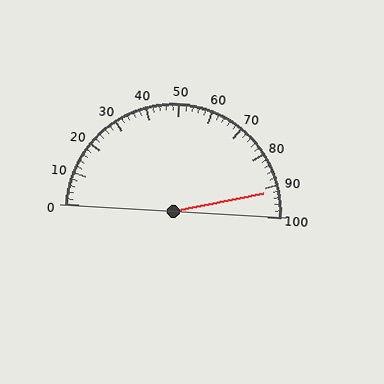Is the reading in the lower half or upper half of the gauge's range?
The reading is in the upper half of the range (0 to 100).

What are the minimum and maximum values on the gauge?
The gauge ranges from 0 to 100.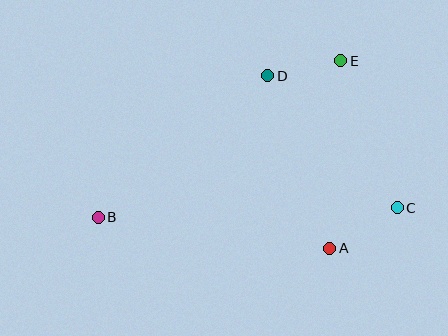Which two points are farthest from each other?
Points B and C are farthest from each other.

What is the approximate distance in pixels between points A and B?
The distance between A and B is approximately 234 pixels.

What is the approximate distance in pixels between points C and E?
The distance between C and E is approximately 158 pixels.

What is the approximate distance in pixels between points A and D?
The distance between A and D is approximately 184 pixels.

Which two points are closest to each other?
Points D and E are closest to each other.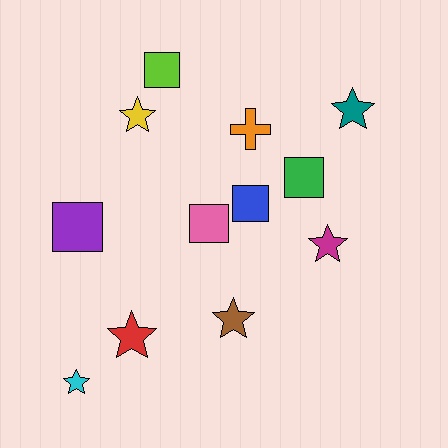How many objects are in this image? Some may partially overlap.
There are 12 objects.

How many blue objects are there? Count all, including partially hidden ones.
There is 1 blue object.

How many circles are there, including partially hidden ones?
There are no circles.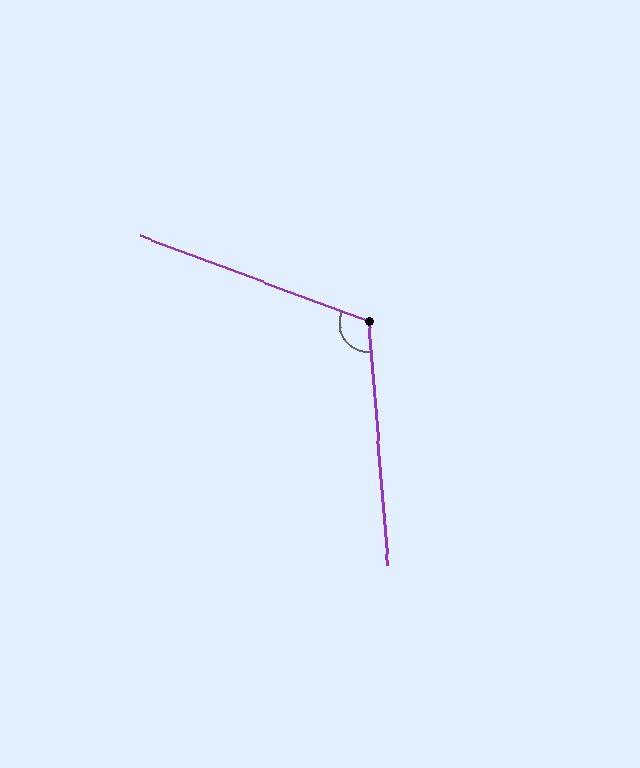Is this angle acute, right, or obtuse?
It is obtuse.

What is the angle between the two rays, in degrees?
Approximately 115 degrees.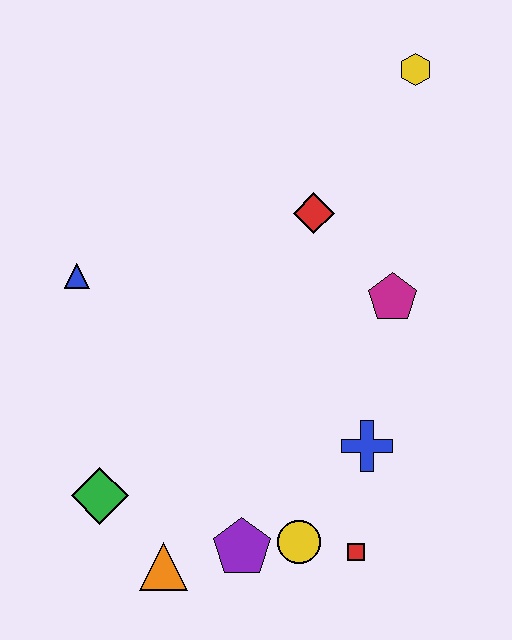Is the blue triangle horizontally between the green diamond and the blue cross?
No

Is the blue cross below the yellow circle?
No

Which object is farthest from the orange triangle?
The yellow hexagon is farthest from the orange triangle.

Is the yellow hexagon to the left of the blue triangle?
No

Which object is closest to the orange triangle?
The purple pentagon is closest to the orange triangle.